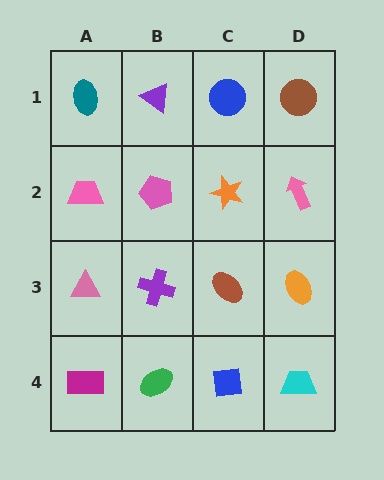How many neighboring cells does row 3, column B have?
4.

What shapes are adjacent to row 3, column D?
A pink arrow (row 2, column D), a cyan trapezoid (row 4, column D), a brown ellipse (row 3, column C).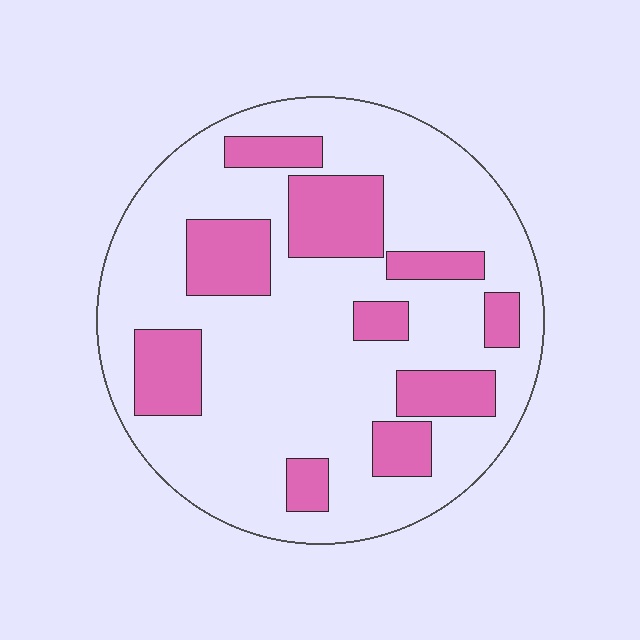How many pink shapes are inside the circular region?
10.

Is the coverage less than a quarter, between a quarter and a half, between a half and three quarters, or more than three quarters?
Between a quarter and a half.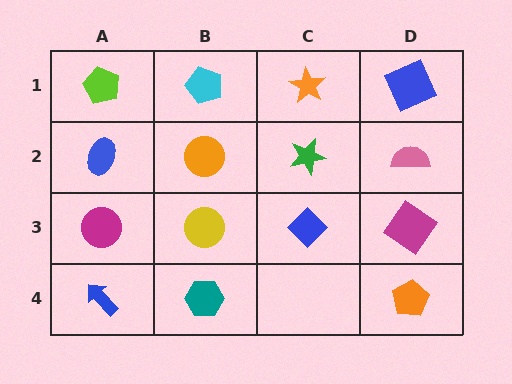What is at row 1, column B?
A cyan pentagon.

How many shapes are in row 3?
4 shapes.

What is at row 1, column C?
An orange star.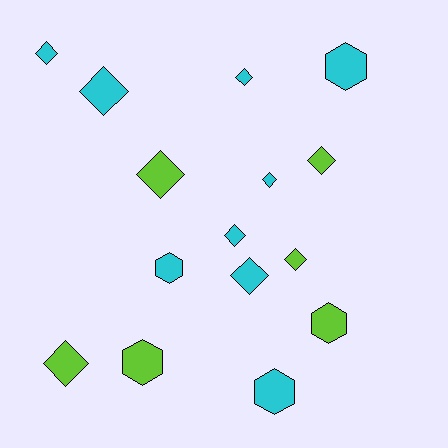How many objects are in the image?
There are 15 objects.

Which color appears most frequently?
Cyan, with 9 objects.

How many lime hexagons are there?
There are 2 lime hexagons.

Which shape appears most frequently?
Diamond, with 10 objects.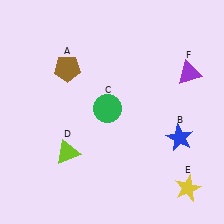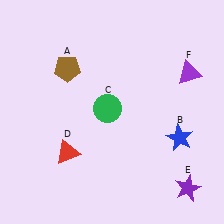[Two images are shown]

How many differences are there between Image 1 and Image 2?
There are 2 differences between the two images.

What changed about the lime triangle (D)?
In Image 1, D is lime. In Image 2, it changed to red.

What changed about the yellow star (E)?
In Image 1, E is yellow. In Image 2, it changed to purple.